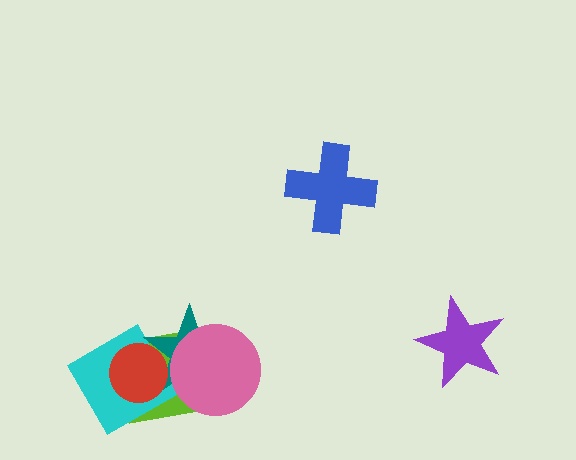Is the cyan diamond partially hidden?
Yes, it is partially covered by another shape.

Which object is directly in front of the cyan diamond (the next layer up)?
The teal star is directly in front of the cyan diamond.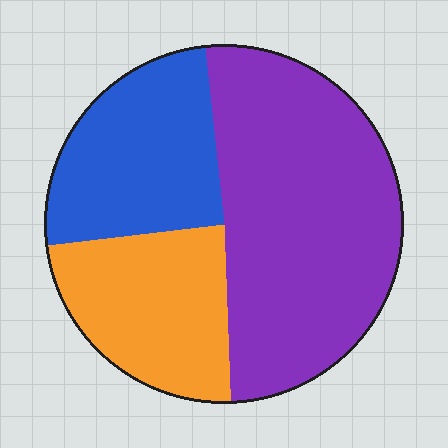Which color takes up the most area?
Purple, at roughly 50%.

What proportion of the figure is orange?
Orange takes up between a sixth and a third of the figure.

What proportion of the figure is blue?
Blue takes up about one quarter (1/4) of the figure.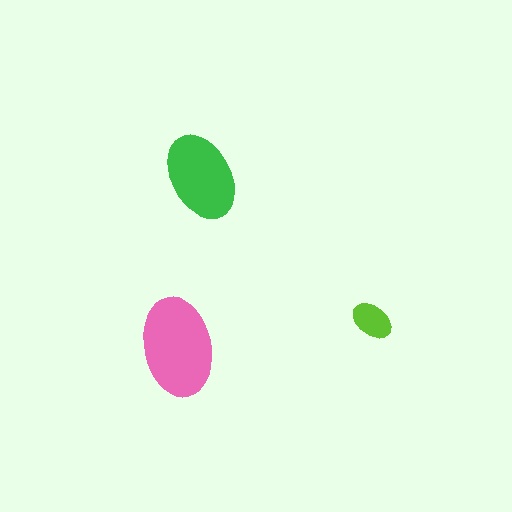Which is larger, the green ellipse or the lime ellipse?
The green one.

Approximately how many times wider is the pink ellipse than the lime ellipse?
About 2.5 times wider.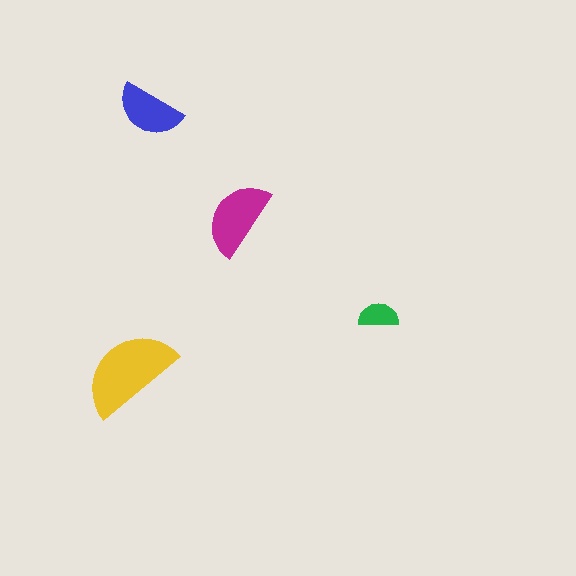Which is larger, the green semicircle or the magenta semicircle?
The magenta one.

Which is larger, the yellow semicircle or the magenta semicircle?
The yellow one.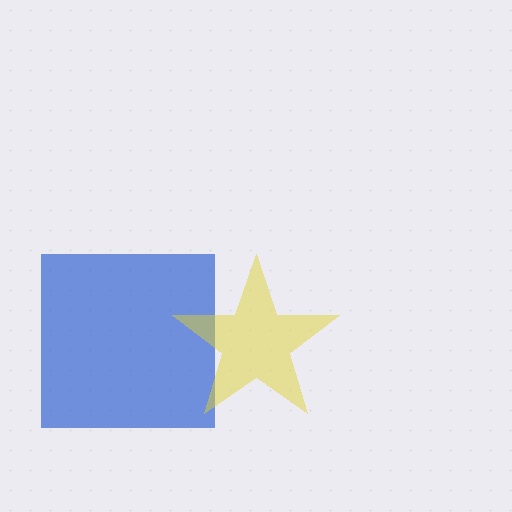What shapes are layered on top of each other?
The layered shapes are: a blue square, a yellow star.